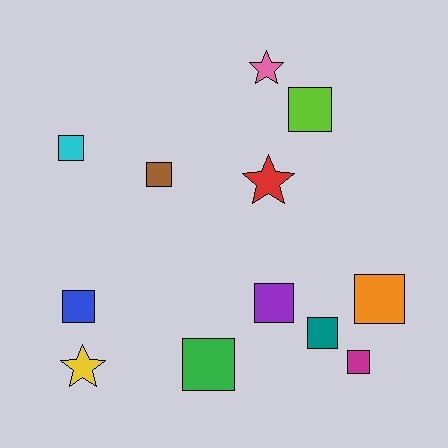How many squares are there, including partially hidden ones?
There are 9 squares.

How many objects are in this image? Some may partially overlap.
There are 12 objects.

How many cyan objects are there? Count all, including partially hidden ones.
There is 1 cyan object.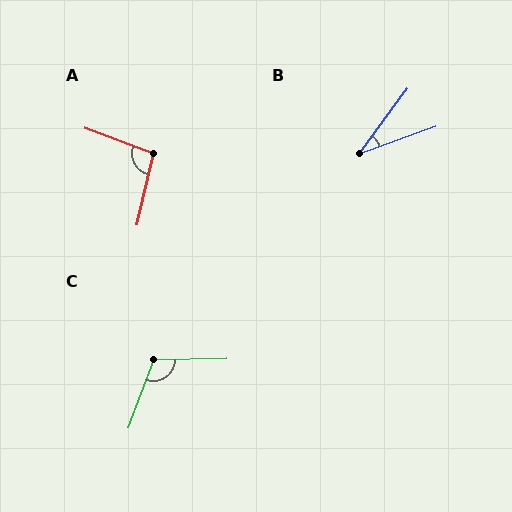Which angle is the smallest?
B, at approximately 34 degrees.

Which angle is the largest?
C, at approximately 112 degrees.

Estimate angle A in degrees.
Approximately 97 degrees.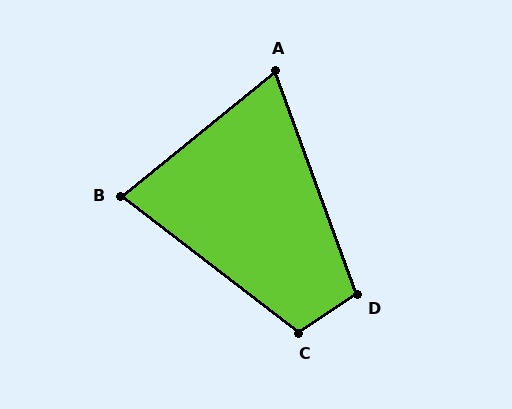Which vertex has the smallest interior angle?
A, at approximately 71 degrees.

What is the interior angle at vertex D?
Approximately 103 degrees (obtuse).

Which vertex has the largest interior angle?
C, at approximately 109 degrees.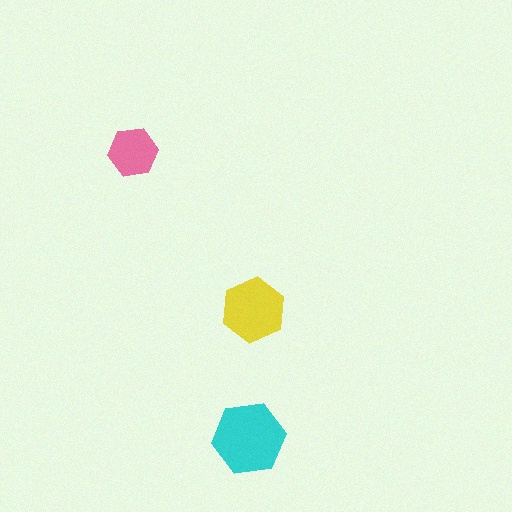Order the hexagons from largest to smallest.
the cyan one, the yellow one, the pink one.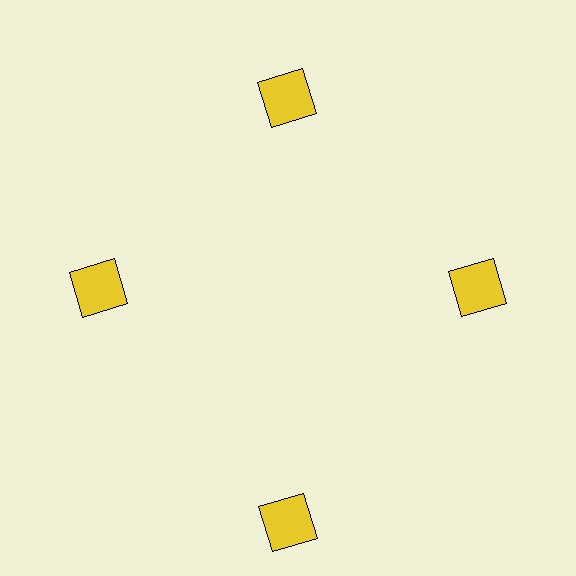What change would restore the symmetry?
The symmetry would be restored by moving it inward, back onto the ring so that all 4 squares sit at equal angles and equal distance from the center.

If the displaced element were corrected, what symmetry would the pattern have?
It would have 4-fold rotational symmetry — the pattern would map onto itself every 90 degrees.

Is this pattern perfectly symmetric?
No. The 4 yellow squares are arranged in a ring, but one element near the 6 o'clock position is pushed outward from the center, breaking the 4-fold rotational symmetry.